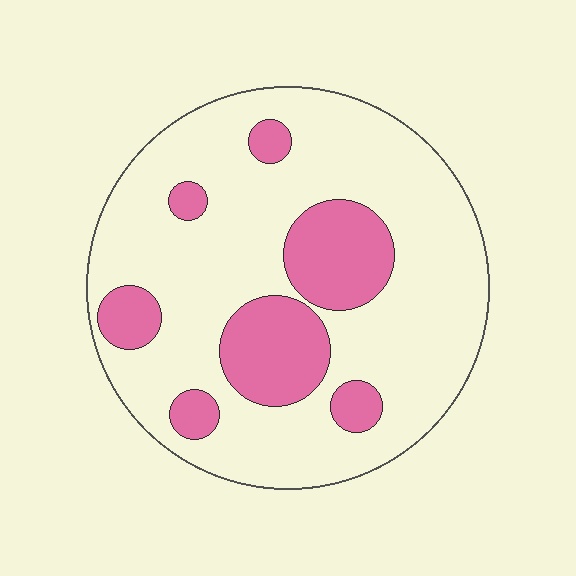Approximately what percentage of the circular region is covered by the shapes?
Approximately 25%.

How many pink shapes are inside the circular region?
7.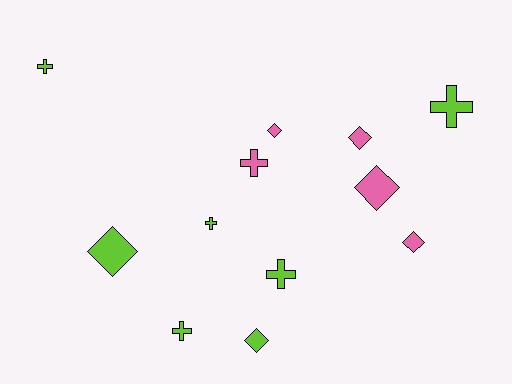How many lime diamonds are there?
There are 2 lime diamonds.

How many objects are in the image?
There are 12 objects.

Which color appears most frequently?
Lime, with 7 objects.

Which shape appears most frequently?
Cross, with 6 objects.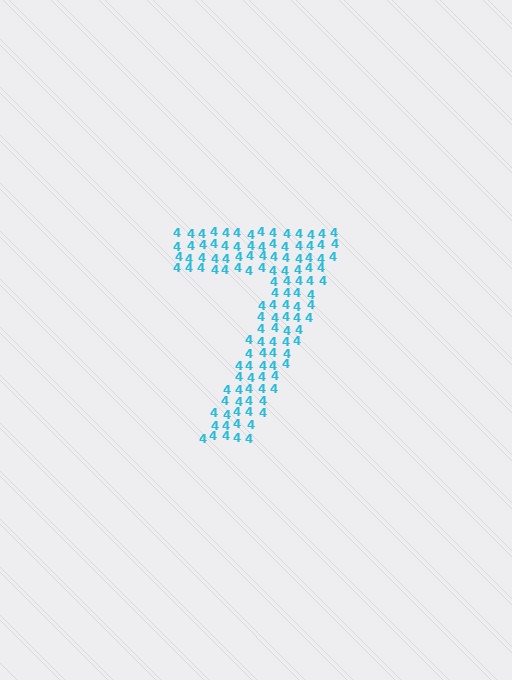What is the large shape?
The large shape is the digit 7.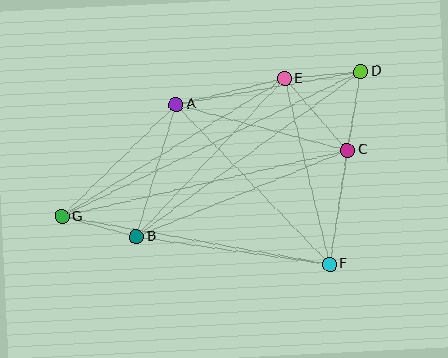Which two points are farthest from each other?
Points D and G are farthest from each other.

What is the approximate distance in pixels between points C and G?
The distance between C and G is approximately 293 pixels.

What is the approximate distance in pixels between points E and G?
The distance between E and G is approximately 261 pixels.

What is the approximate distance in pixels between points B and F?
The distance between B and F is approximately 195 pixels.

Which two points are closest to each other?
Points D and E are closest to each other.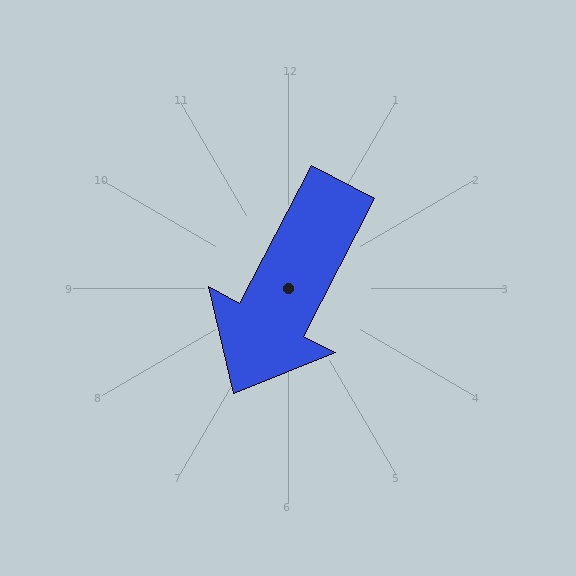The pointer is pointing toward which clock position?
Roughly 7 o'clock.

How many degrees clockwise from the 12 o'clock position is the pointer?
Approximately 207 degrees.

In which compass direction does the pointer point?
Southwest.